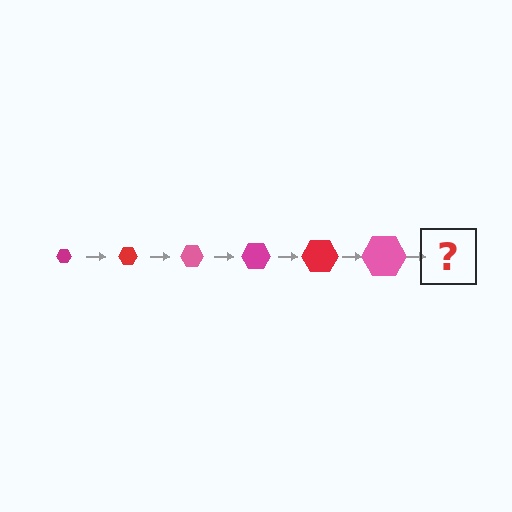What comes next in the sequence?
The next element should be a magenta hexagon, larger than the previous one.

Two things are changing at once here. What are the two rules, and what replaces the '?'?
The two rules are that the hexagon grows larger each step and the color cycles through magenta, red, and pink. The '?' should be a magenta hexagon, larger than the previous one.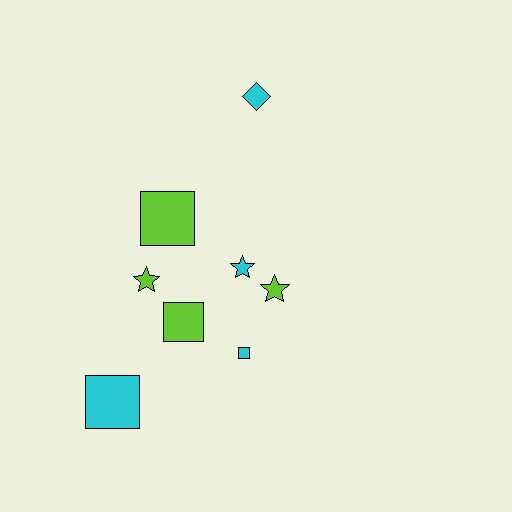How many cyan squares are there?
There are 2 cyan squares.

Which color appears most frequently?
Lime, with 4 objects.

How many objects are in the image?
There are 8 objects.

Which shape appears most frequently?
Square, with 4 objects.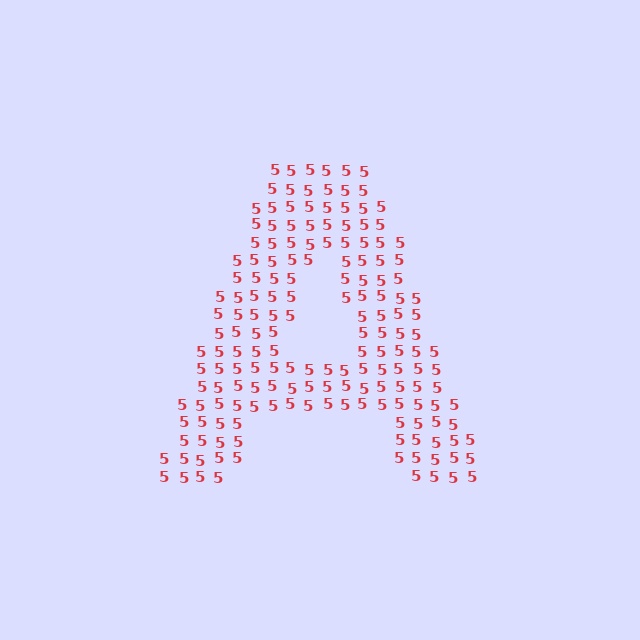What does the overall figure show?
The overall figure shows the letter A.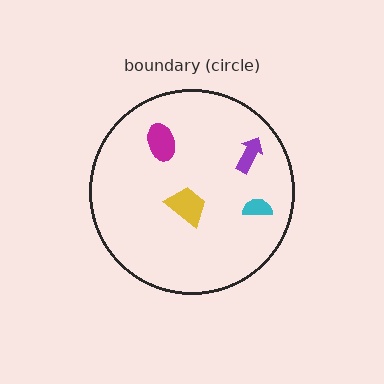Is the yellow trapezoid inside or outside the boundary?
Inside.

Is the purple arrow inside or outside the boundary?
Inside.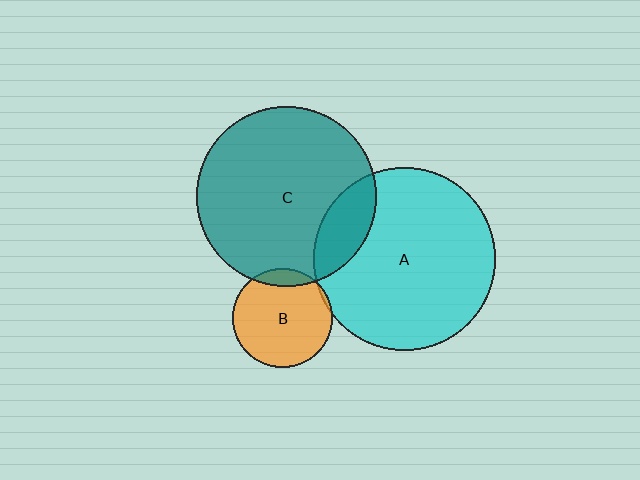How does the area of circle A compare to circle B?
Approximately 3.4 times.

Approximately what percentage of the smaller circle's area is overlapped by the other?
Approximately 15%.